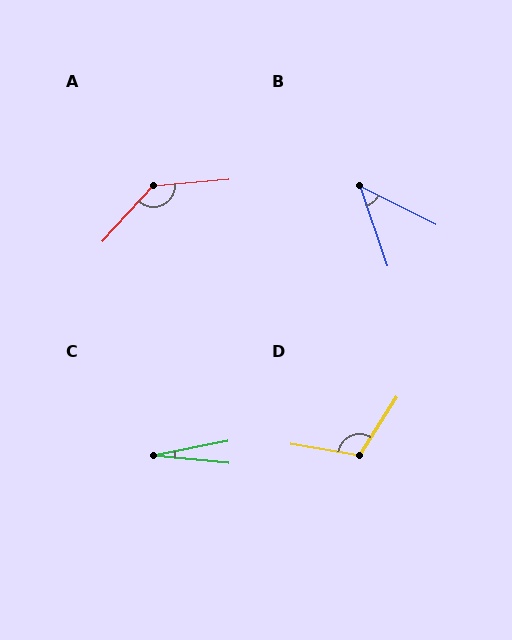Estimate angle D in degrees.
Approximately 114 degrees.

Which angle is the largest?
A, at approximately 137 degrees.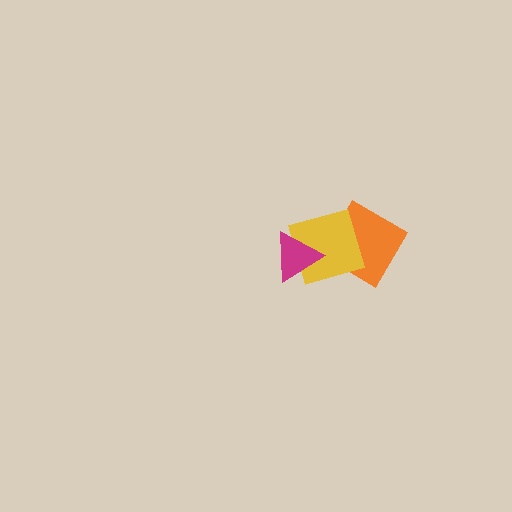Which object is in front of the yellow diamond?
The magenta triangle is in front of the yellow diamond.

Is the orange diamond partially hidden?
Yes, it is partially covered by another shape.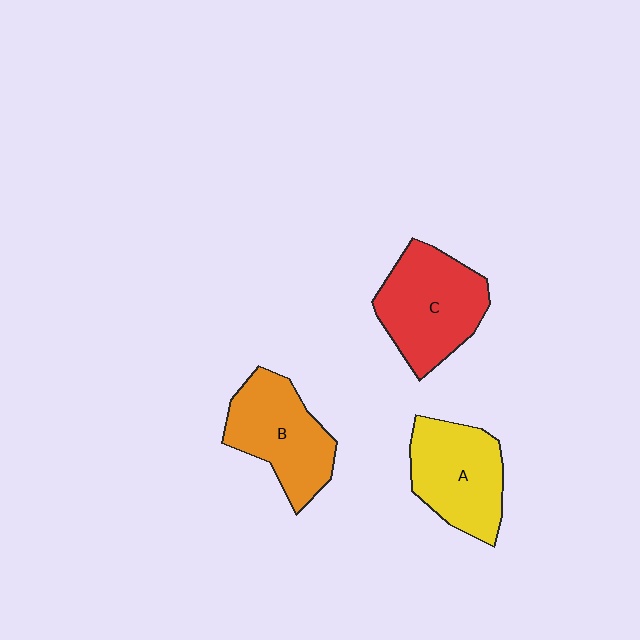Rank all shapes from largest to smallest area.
From largest to smallest: C (red), B (orange), A (yellow).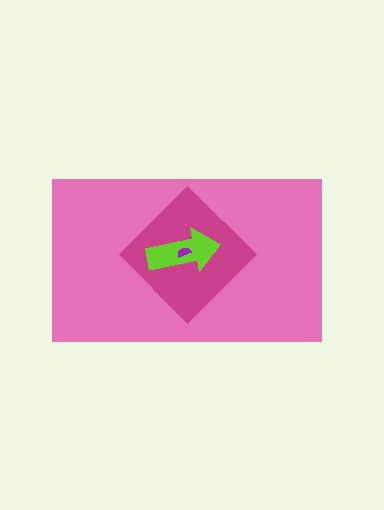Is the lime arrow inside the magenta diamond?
Yes.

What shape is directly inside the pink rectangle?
The magenta diamond.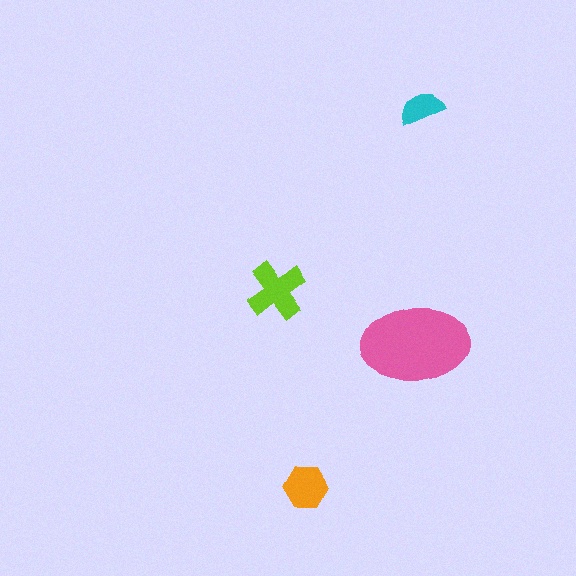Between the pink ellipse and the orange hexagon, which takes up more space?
The pink ellipse.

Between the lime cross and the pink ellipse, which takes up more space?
The pink ellipse.